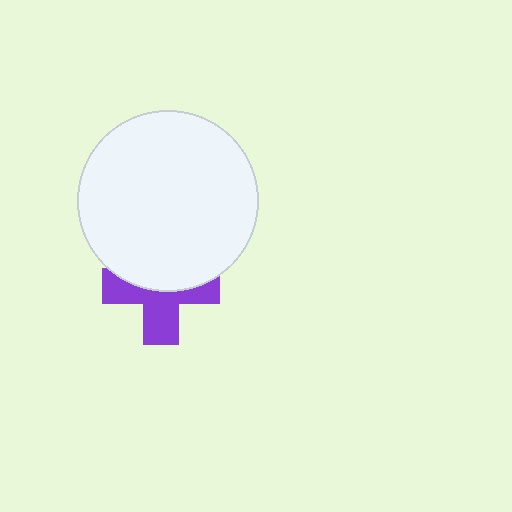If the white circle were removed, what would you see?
You would see the complete purple cross.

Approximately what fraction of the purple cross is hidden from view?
Roughly 48% of the purple cross is hidden behind the white circle.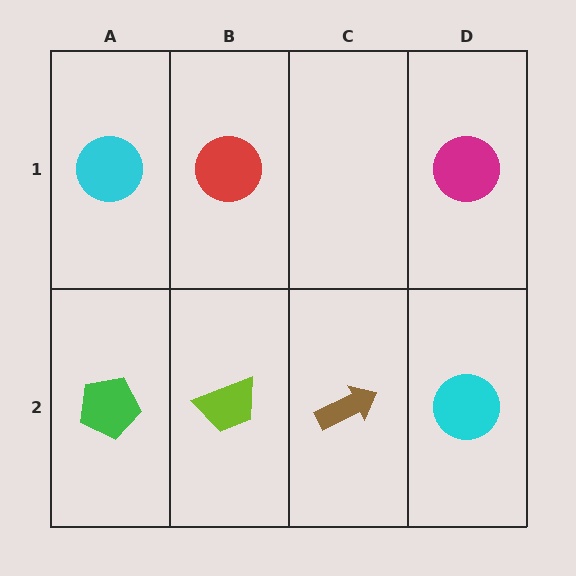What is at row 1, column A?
A cyan circle.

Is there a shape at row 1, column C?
No, that cell is empty.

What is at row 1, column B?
A red circle.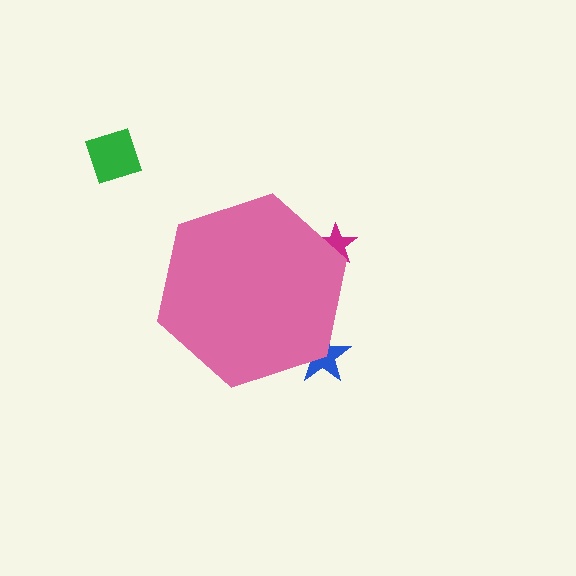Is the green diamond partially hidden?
No, the green diamond is fully visible.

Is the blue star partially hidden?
Yes, the blue star is partially hidden behind the pink hexagon.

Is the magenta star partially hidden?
Yes, the magenta star is partially hidden behind the pink hexagon.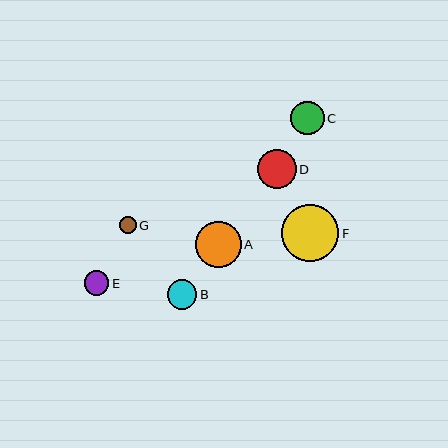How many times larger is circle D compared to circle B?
Circle D is approximately 1.3 times the size of circle B.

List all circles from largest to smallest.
From largest to smallest: F, A, D, C, B, E, G.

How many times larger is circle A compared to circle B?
Circle A is approximately 1.6 times the size of circle B.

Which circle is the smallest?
Circle G is the smallest with a size of approximately 17 pixels.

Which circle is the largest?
Circle F is the largest with a size of approximately 57 pixels.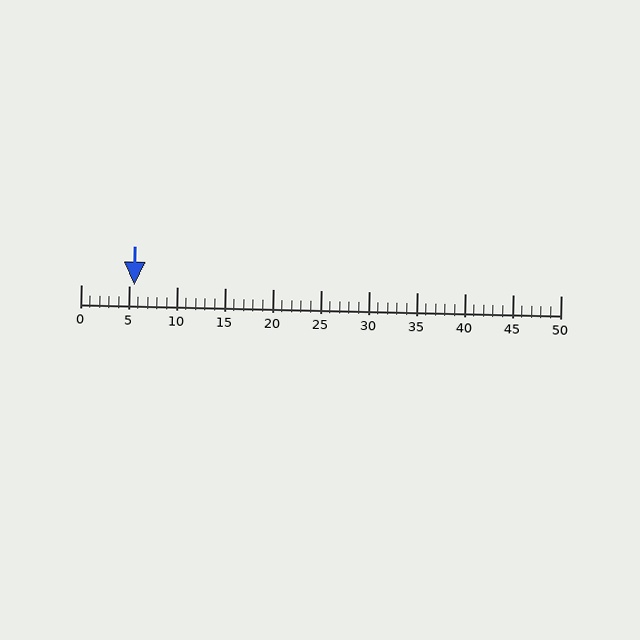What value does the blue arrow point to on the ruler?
The blue arrow points to approximately 6.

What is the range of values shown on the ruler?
The ruler shows values from 0 to 50.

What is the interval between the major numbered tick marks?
The major tick marks are spaced 5 units apart.